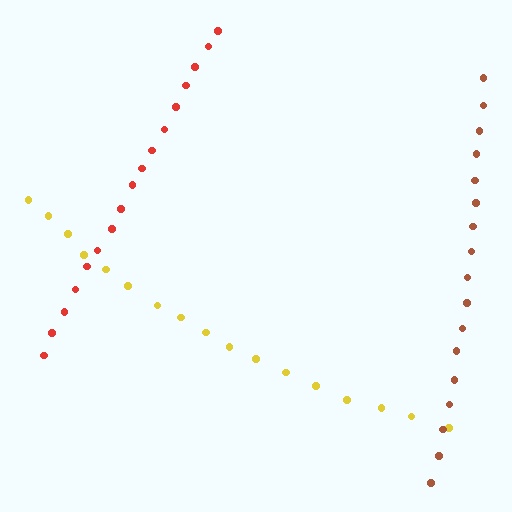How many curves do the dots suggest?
There are 3 distinct paths.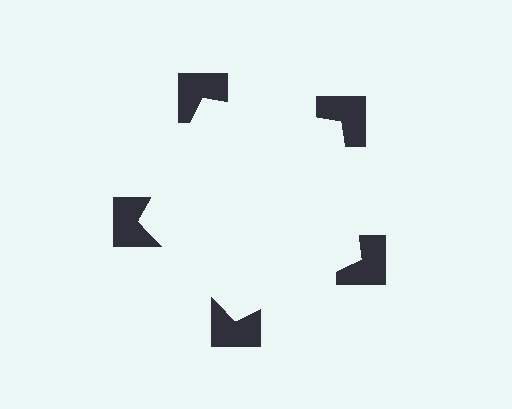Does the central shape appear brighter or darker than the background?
It typically appears slightly brighter than the background, even though no actual brightness change is drawn.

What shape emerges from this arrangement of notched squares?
An illusory pentagon — its edges are inferred from the aligned wedge cuts in the notched squares, not physically drawn.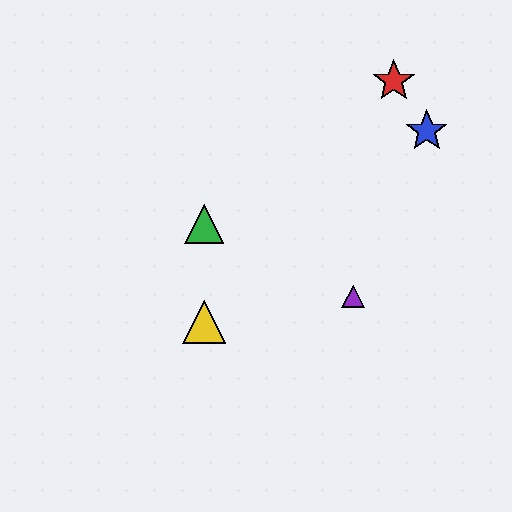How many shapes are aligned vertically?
2 shapes (the green triangle, the yellow triangle) are aligned vertically.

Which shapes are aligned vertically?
The green triangle, the yellow triangle are aligned vertically.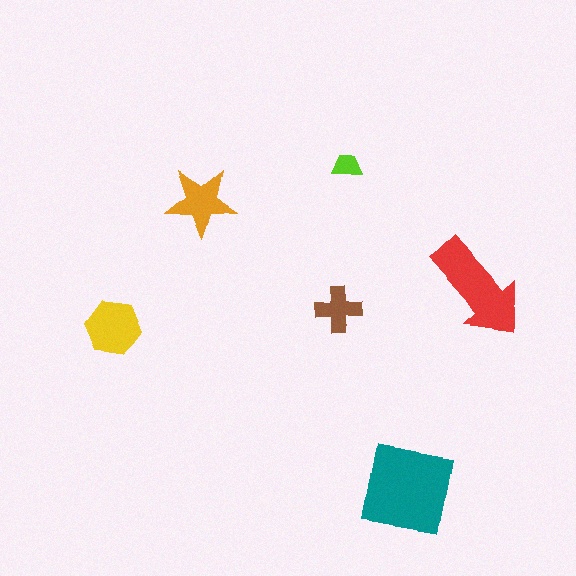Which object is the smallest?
The lime trapezoid.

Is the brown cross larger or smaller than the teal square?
Smaller.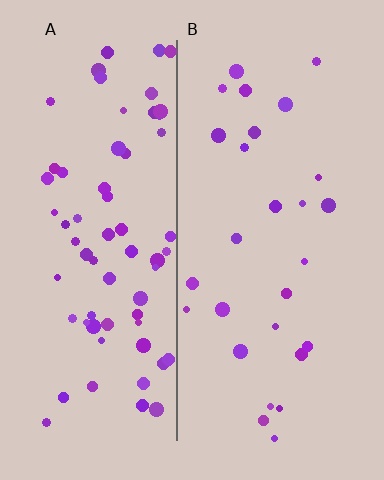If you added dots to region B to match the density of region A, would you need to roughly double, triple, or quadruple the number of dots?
Approximately double.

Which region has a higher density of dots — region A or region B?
A (the left).